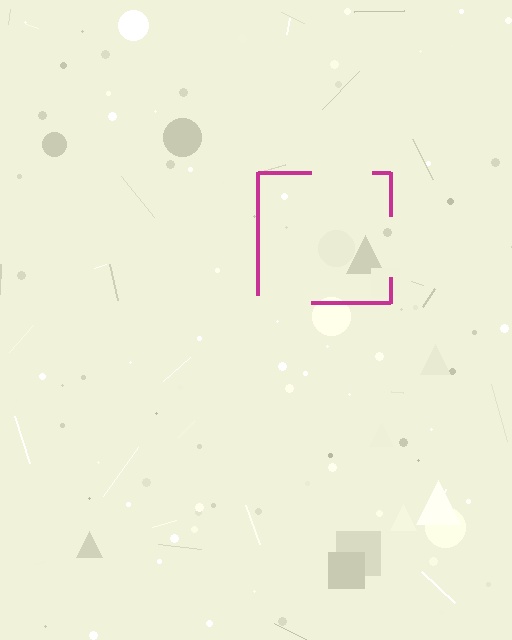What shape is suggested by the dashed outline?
The dashed outline suggests a square.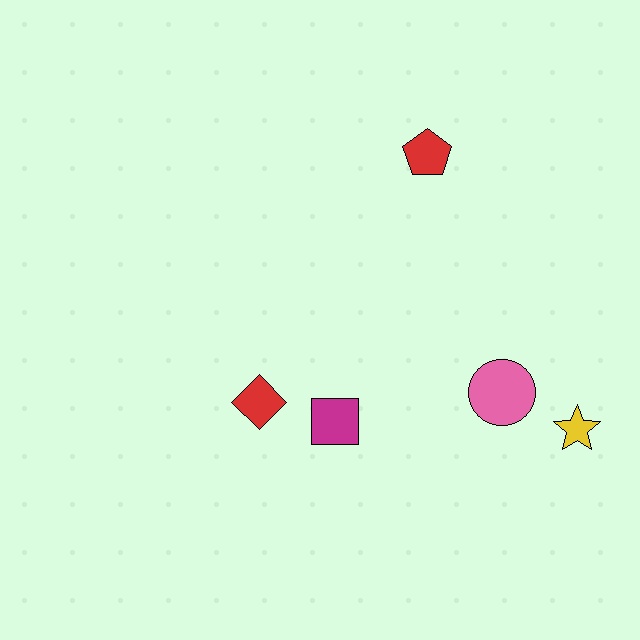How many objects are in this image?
There are 5 objects.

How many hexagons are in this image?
There are no hexagons.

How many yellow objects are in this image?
There is 1 yellow object.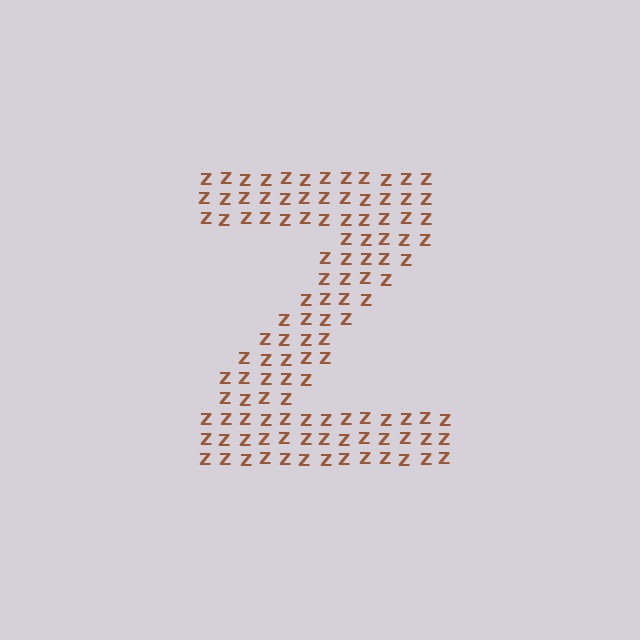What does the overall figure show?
The overall figure shows the letter Z.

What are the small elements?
The small elements are letter Z's.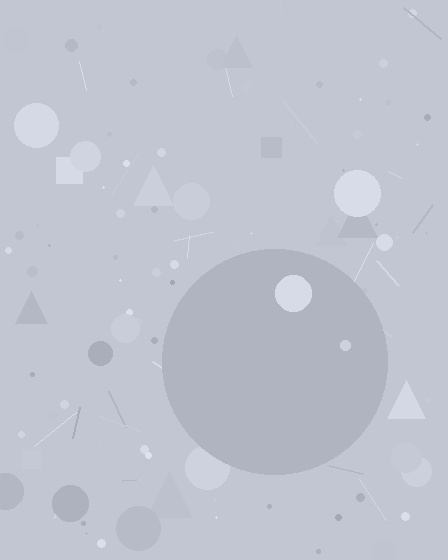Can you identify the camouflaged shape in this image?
The camouflaged shape is a circle.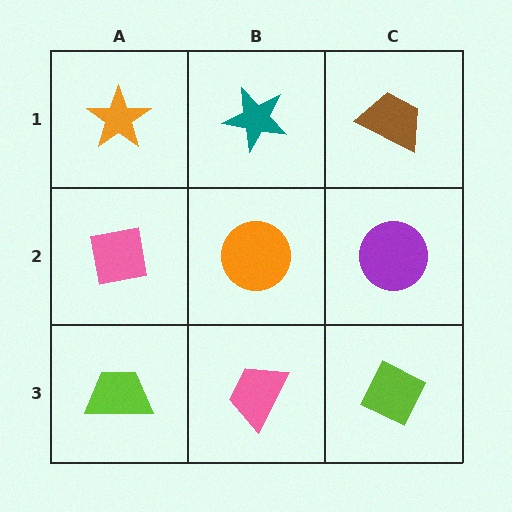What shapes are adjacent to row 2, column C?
A brown trapezoid (row 1, column C), a lime diamond (row 3, column C), an orange circle (row 2, column B).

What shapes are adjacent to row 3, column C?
A purple circle (row 2, column C), a pink trapezoid (row 3, column B).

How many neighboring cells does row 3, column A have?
2.